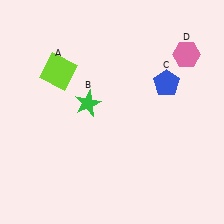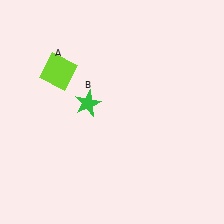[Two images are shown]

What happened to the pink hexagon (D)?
The pink hexagon (D) was removed in Image 2. It was in the top-right area of Image 1.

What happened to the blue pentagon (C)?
The blue pentagon (C) was removed in Image 2. It was in the top-right area of Image 1.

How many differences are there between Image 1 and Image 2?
There are 2 differences between the two images.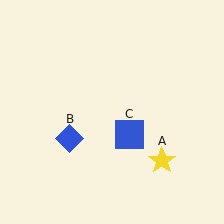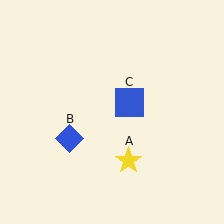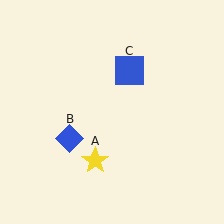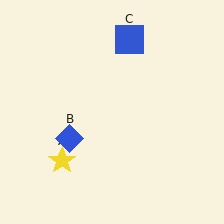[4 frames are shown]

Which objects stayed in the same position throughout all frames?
Blue diamond (object B) remained stationary.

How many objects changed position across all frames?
2 objects changed position: yellow star (object A), blue square (object C).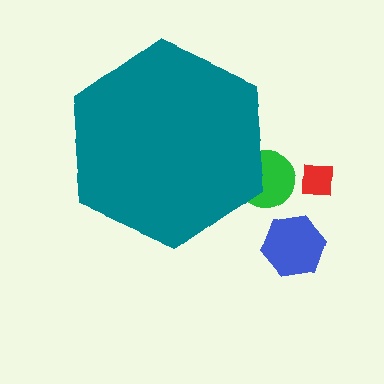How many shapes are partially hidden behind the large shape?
1 shape is partially hidden.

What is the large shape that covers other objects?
A teal hexagon.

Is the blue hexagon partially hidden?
No, the blue hexagon is fully visible.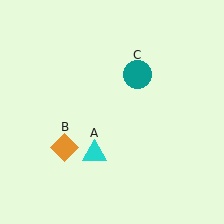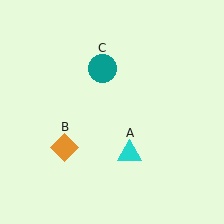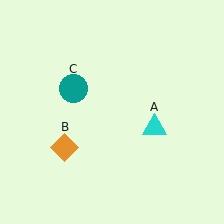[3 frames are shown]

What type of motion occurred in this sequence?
The cyan triangle (object A), teal circle (object C) rotated counterclockwise around the center of the scene.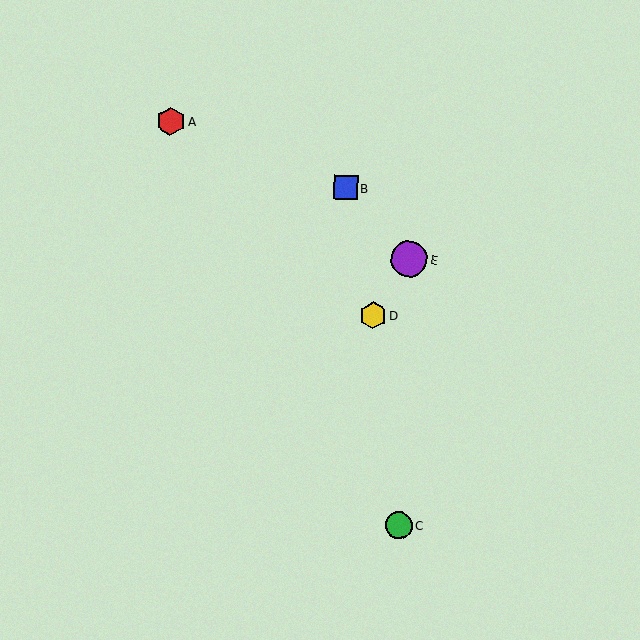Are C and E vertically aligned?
Yes, both are at x≈399.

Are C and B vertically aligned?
No, C is at x≈399 and B is at x≈346.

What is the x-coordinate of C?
Object C is at x≈399.